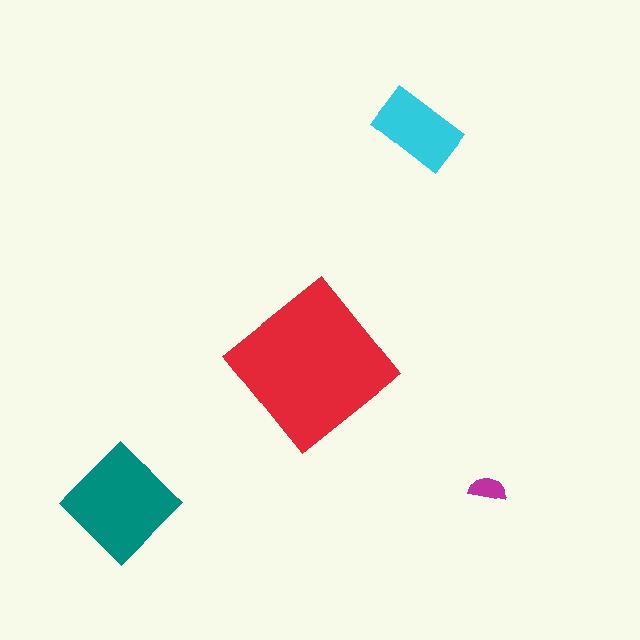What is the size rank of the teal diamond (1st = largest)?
2nd.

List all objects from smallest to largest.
The magenta semicircle, the cyan rectangle, the teal diamond, the red diamond.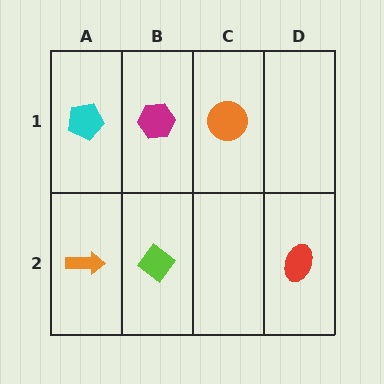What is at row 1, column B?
A magenta hexagon.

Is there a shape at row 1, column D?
No, that cell is empty.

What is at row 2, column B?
A lime diamond.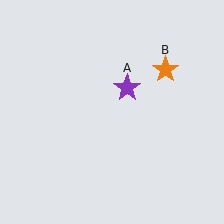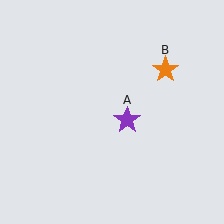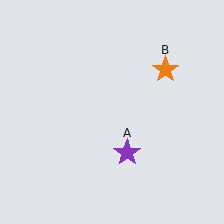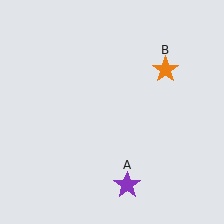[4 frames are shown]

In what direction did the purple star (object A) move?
The purple star (object A) moved down.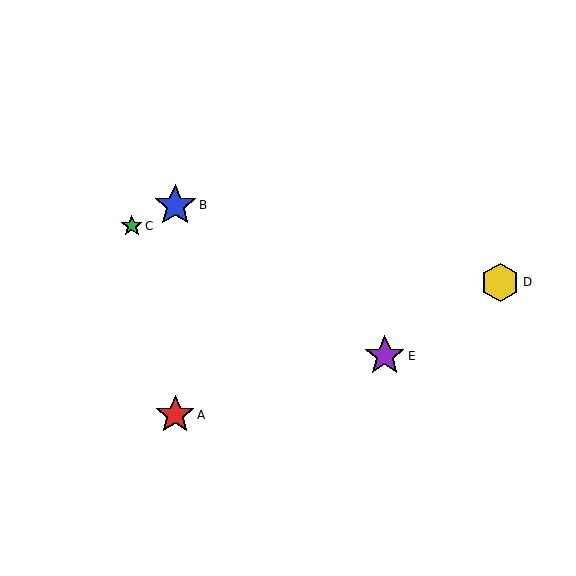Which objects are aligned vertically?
Objects A, B are aligned vertically.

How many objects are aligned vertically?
2 objects (A, B) are aligned vertically.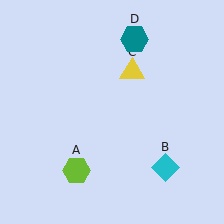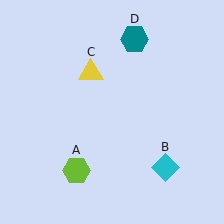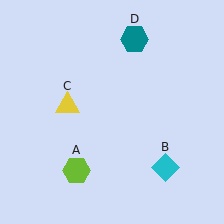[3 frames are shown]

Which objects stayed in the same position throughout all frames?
Lime hexagon (object A) and cyan diamond (object B) and teal hexagon (object D) remained stationary.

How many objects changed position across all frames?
1 object changed position: yellow triangle (object C).